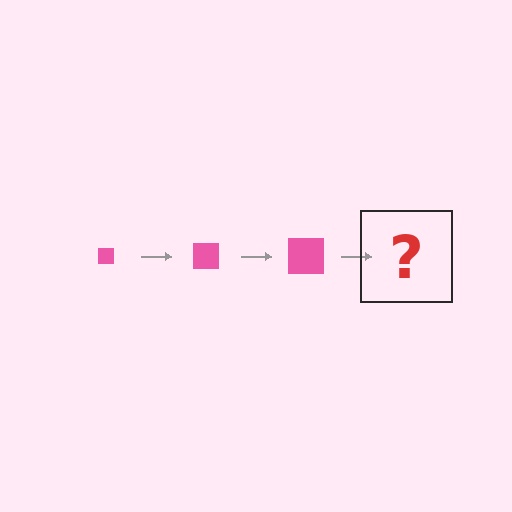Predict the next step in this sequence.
The next step is a pink square, larger than the previous one.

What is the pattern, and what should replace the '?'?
The pattern is that the square gets progressively larger each step. The '?' should be a pink square, larger than the previous one.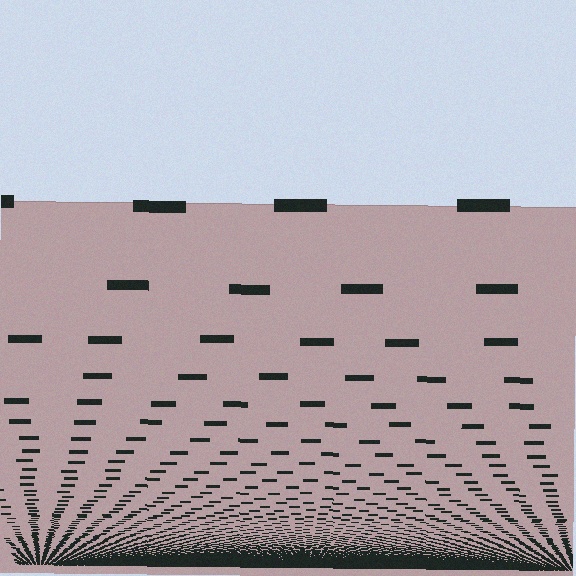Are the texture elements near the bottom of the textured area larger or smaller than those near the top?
Smaller. The gradient is inverted — elements near the bottom are smaller and denser.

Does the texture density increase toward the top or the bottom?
Density increases toward the bottom.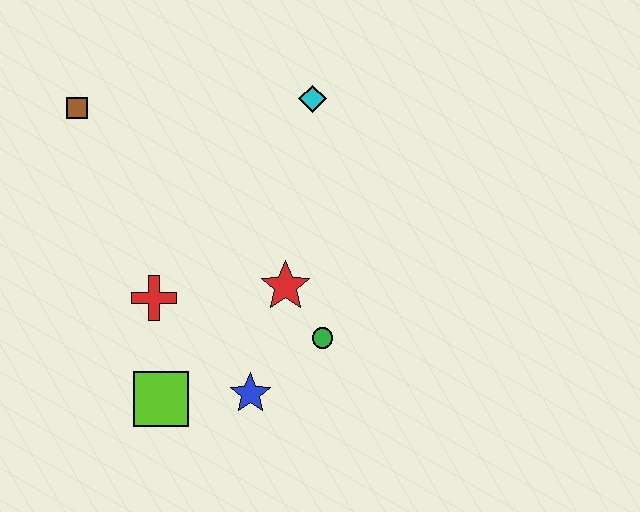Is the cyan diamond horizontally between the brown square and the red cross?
No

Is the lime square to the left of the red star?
Yes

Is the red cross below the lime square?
No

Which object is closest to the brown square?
The red cross is closest to the brown square.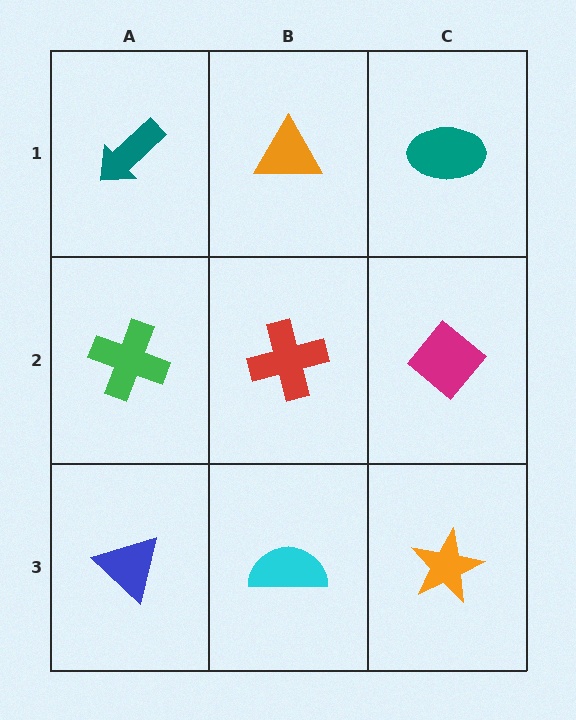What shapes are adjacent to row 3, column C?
A magenta diamond (row 2, column C), a cyan semicircle (row 3, column B).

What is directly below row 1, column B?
A red cross.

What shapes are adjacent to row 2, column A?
A teal arrow (row 1, column A), a blue triangle (row 3, column A), a red cross (row 2, column B).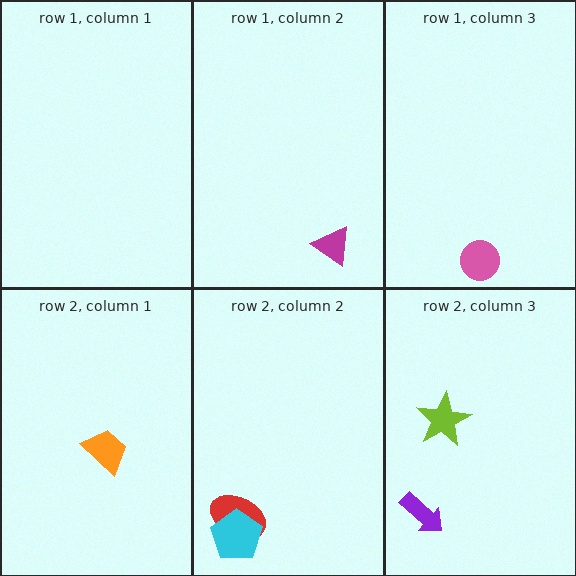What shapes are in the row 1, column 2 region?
The magenta triangle.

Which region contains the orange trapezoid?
The row 2, column 1 region.